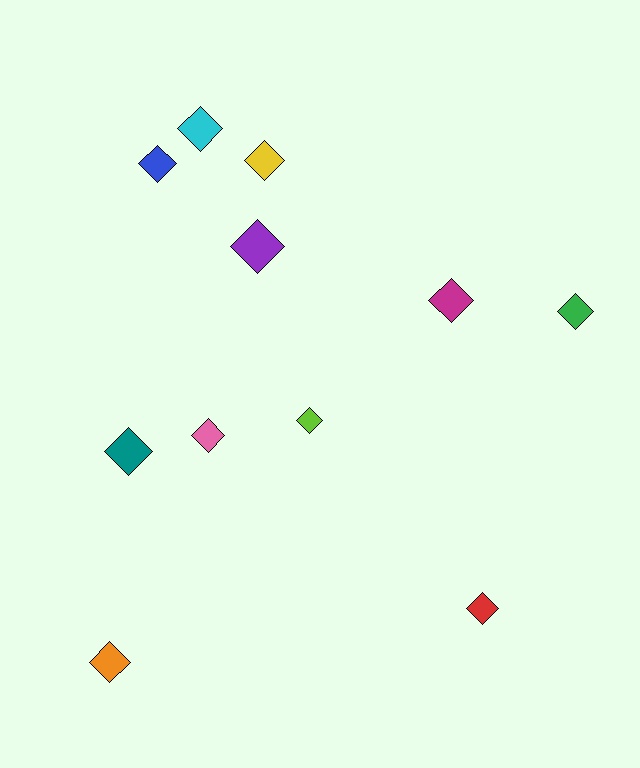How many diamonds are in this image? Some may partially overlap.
There are 11 diamonds.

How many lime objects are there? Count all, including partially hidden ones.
There is 1 lime object.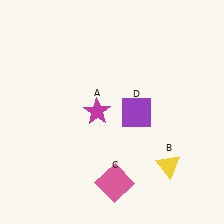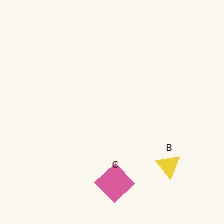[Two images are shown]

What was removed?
The purple square (D), the magenta star (A) were removed in Image 2.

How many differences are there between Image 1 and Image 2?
There are 2 differences between the two images.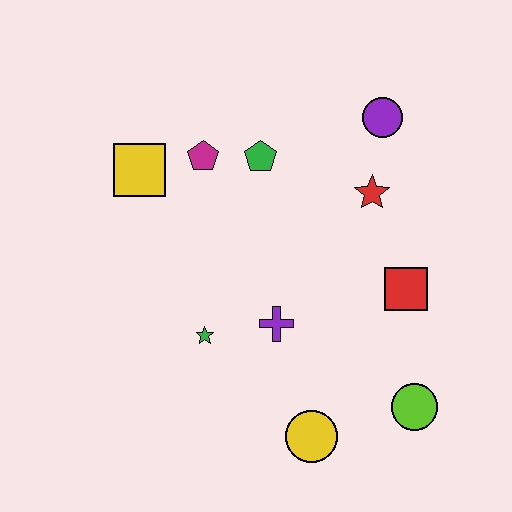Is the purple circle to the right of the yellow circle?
Yes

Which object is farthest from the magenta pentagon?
The lime circle is farthest from the magenta pentagon.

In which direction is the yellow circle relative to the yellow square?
The yellow circle is below the yellow square.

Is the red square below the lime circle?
No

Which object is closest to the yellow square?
The magenta pentagon is closest to the yellow square.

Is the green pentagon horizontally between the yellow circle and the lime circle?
No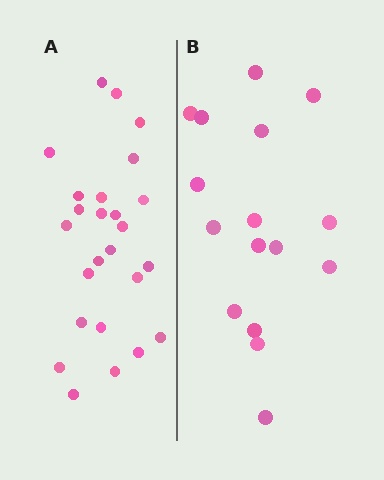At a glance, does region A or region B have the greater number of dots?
Region A (the left region) has more dots.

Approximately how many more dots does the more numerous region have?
Region A has roughly 8 or so more dots than region B.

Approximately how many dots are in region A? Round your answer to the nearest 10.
About 20 dots. (The exact count is 25, which rounds to 20.)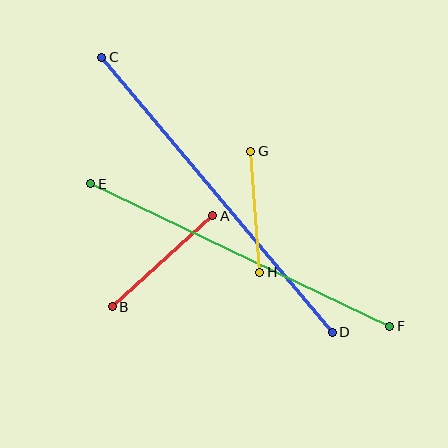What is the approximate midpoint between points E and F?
The midpoint is at approximately (240, 255) pixels.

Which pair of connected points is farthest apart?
Points C and D are farthest apart.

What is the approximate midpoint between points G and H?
The midpoint is at approximately (255, 212) pixels.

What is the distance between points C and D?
The distance is approximately 359 pixels.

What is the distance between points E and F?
The distance is approximately 331 pixels.